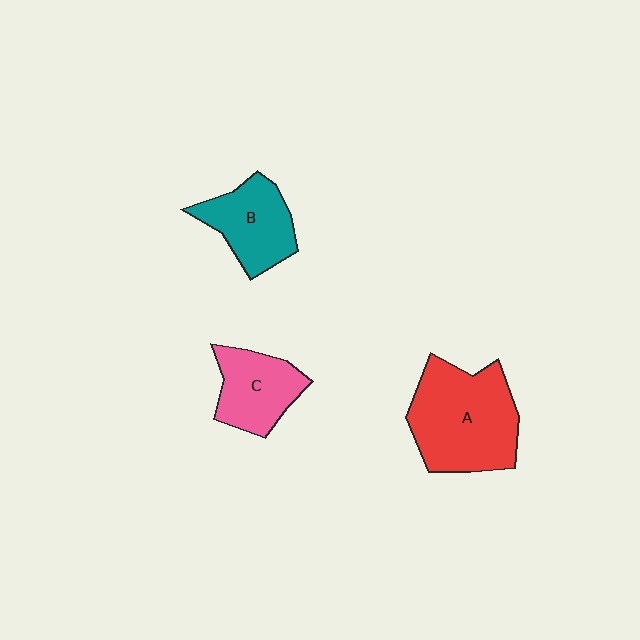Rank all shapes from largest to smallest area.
From largest to smallest: A (red), B (teal), C (pink).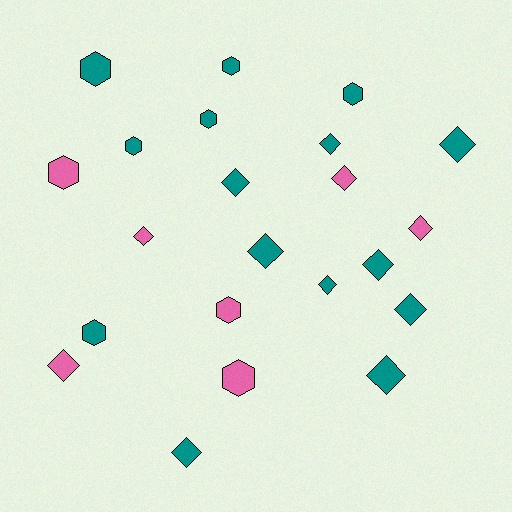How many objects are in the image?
There are 22 objects.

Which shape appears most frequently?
Diamond, with 13 objects.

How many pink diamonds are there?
There are 4 pink diamonds.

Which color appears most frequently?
Teal, with 15 objects.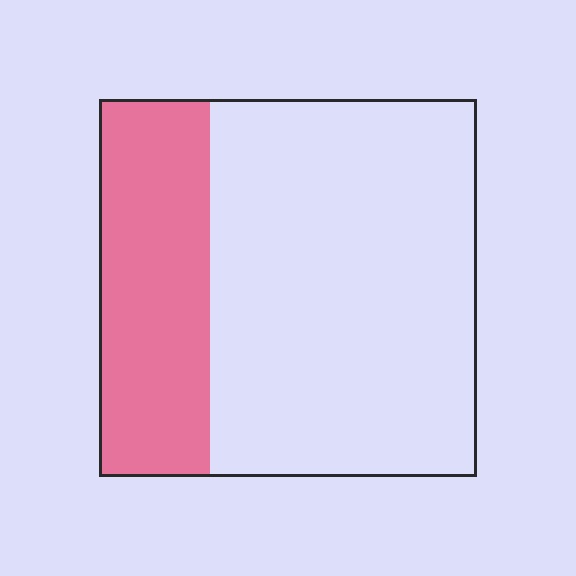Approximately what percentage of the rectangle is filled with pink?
Approximately 30%.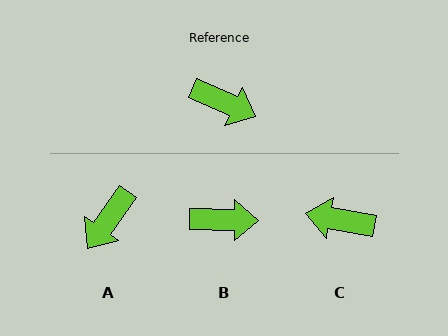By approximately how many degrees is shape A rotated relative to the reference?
Approximately 102 degrees clockwise.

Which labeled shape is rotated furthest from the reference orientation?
C, about 166 degrees away.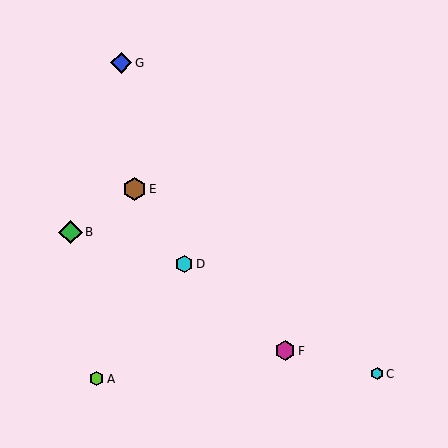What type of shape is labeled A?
Shape A is a lime hexagon.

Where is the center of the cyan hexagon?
The center of the cyan hexagon is at (184, 264).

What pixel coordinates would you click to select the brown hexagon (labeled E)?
Click at (135, 189) to select the brown hexagon E.